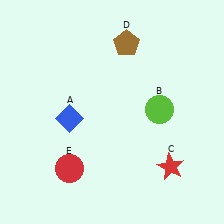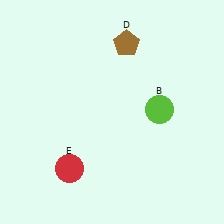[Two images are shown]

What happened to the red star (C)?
The red star (C) was removed in Image 2. It was in the bottom-right area of Image 1.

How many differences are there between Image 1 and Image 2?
There are 2 differences between the two images.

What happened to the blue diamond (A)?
The blue diamond (A) was removed in Image 2. It was in the bottom-left area of Image 1.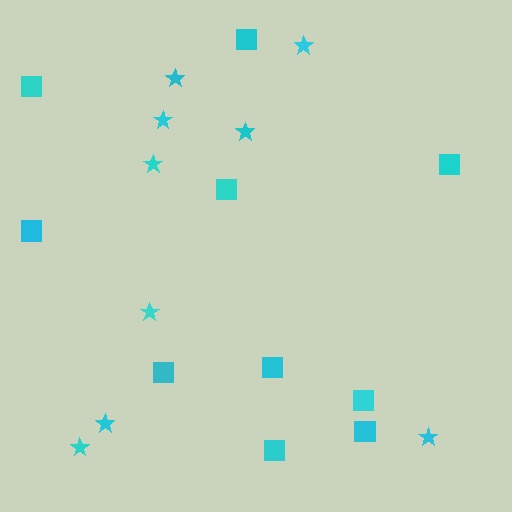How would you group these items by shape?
There are 2 groups: one group of squares (10) and one group of stars (9).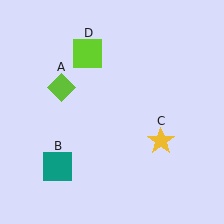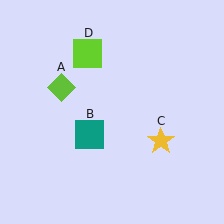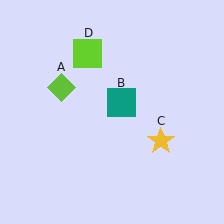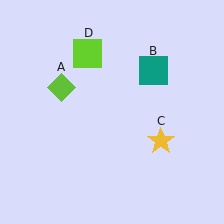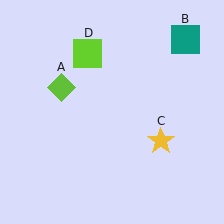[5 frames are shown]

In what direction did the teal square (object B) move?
The teal square (object B) moved up and to the right.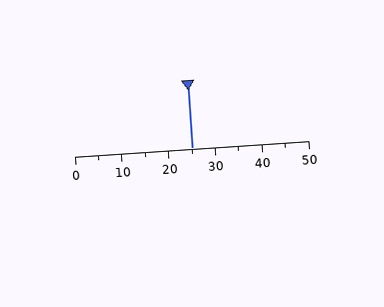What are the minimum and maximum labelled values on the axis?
The axis runs from 0 to 50.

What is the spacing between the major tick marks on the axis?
The major ticks are spaced 10 apart.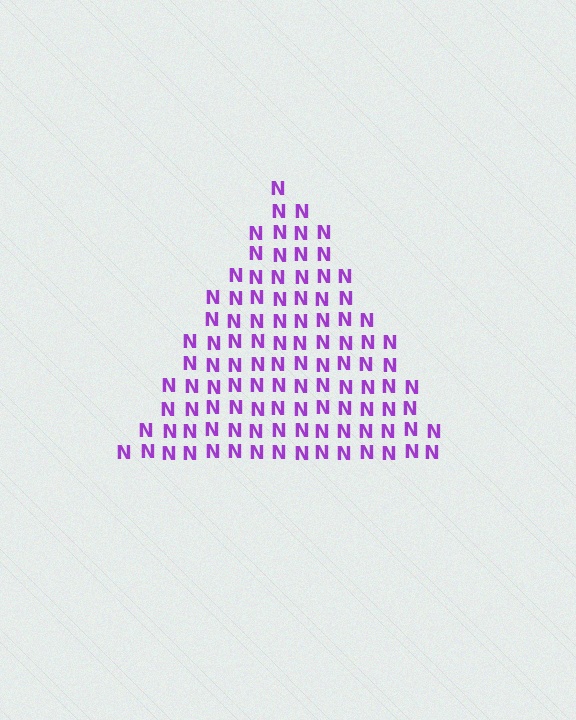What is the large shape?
The large shape is a triangle.